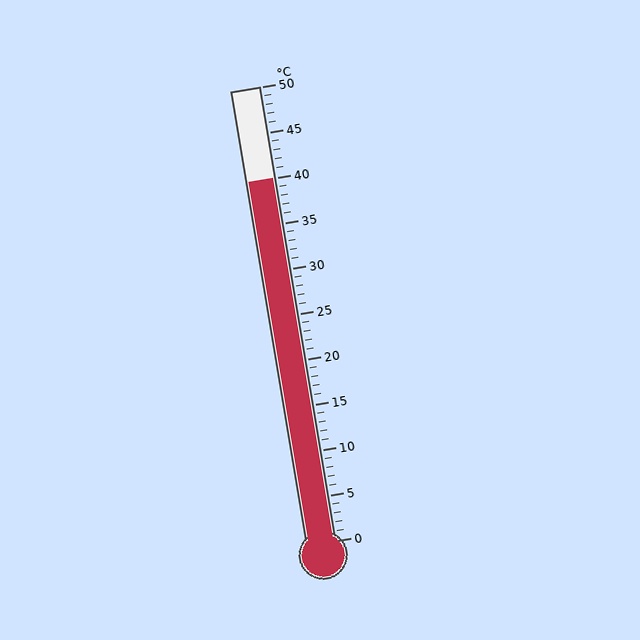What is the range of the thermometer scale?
The thermometer scale ranges from 0°C to 50°C.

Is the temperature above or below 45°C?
The temperature is below 45°C.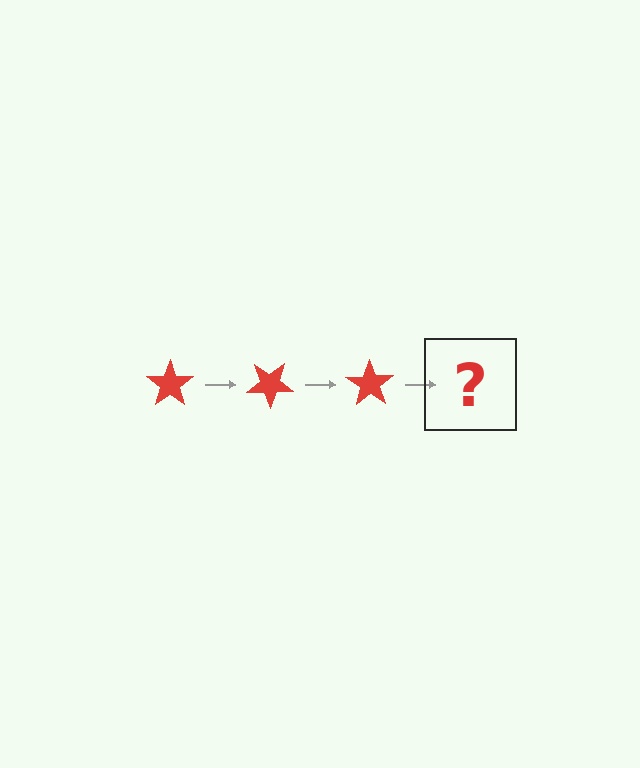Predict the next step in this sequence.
The next step is a red star rotated 105 degrees.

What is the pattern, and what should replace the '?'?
The pattern is that the star rotates 35 degrees each step. The '?' should be a red star rotated 105 degrees.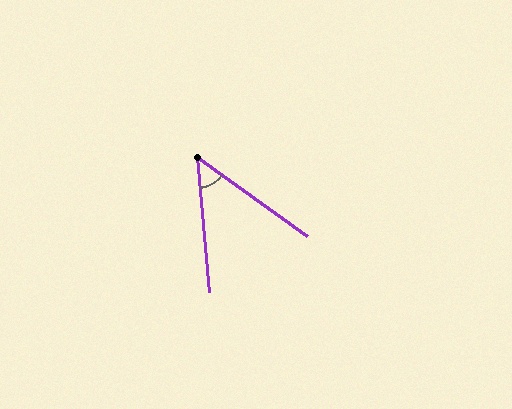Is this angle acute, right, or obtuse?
It is acute.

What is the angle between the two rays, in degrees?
Approximately 49 degrees.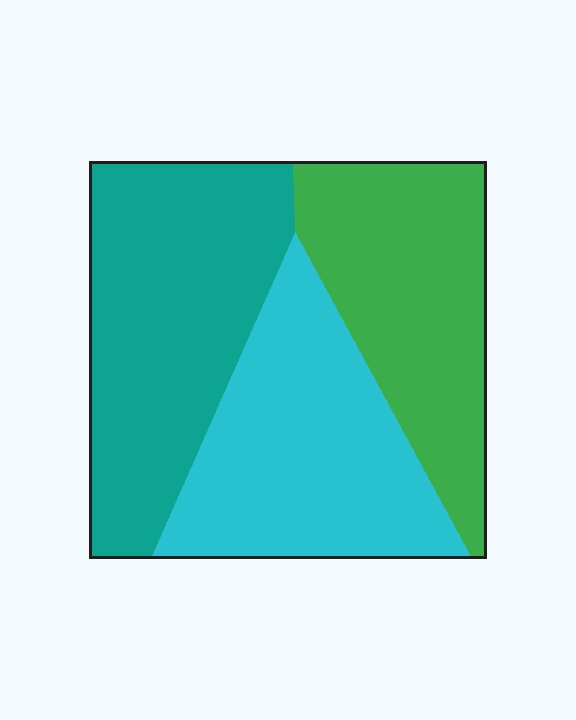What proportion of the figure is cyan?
Cyan covers roughly 35% of the figure.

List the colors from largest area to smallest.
From largest to smallest: teal, cyan, green.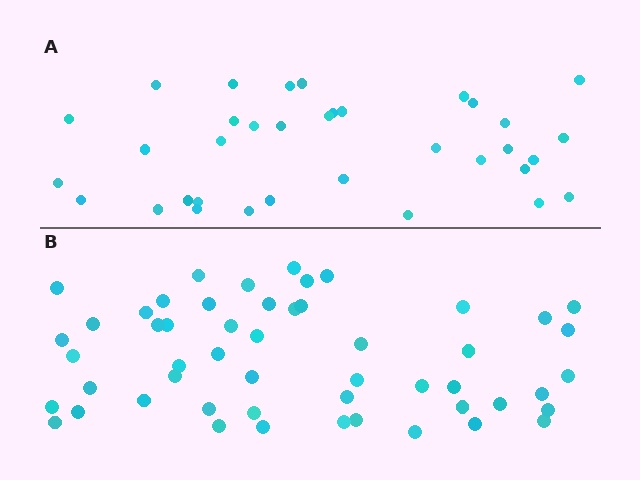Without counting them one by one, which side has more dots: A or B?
Region B (the bottom region) has more dots.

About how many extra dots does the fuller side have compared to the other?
Region B has approximately 15 more dots than region A.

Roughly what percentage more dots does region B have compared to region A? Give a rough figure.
About 50% more.